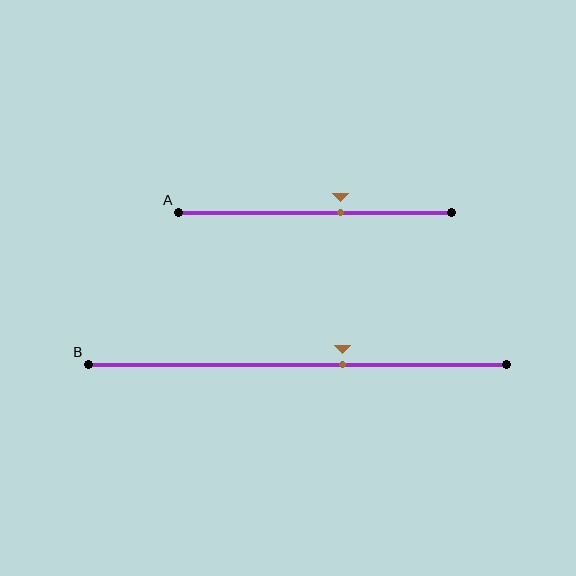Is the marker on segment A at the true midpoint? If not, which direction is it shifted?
No, the marker on segment A is shifted to the right by about 9% of the segment length.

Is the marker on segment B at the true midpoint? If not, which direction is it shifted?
No, the marker on segment B is shifted to the right by about 11% of the segment length.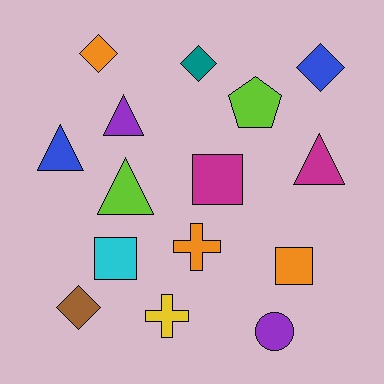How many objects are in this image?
There are 15 objects.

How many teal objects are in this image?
There is 1 teal object.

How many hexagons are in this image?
There are no hexagons.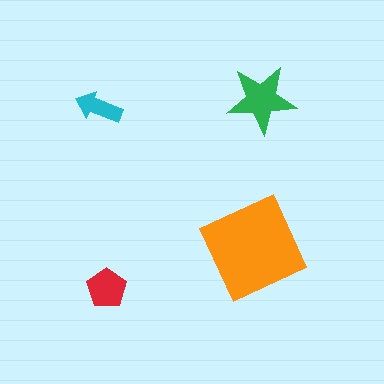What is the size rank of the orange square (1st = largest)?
1st.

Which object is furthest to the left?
The cyan arrow is leftmost.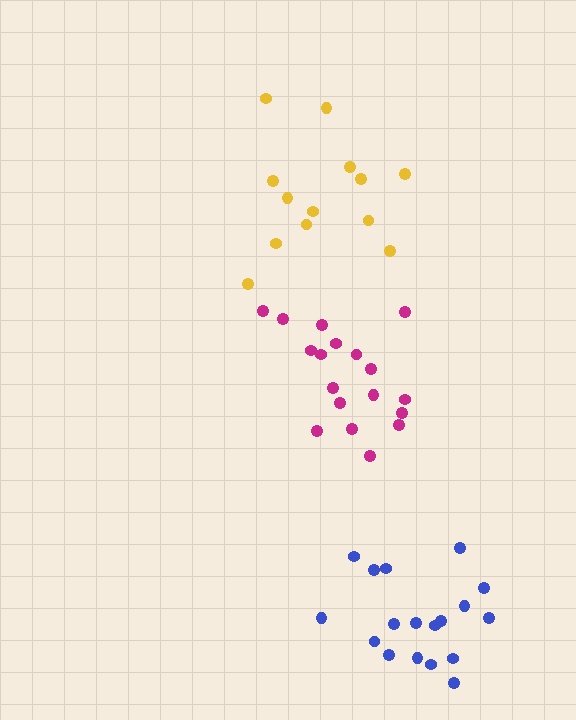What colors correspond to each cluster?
The clusters are colored: magenta, yellow, blue.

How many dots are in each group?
Group 1: 18 dots, Group 2: 13 dots, Group 3: 18 dots (49 total).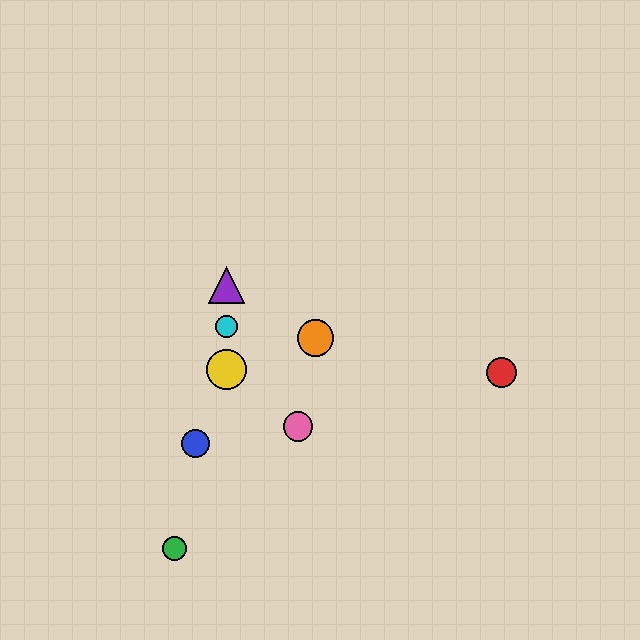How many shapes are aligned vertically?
3 shapes (the yellow circle, the purple triangle, the cyan circle) are aligned vertically.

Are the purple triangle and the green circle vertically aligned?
No, the purple triangle is at x≈227 and the green circle is at x≈174.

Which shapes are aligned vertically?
The yellow circle, the purple triangle, the cyan circle are aligned vertically.